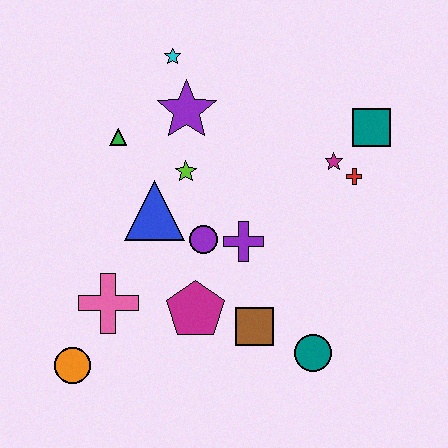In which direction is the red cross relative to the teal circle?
The red cross is above the teal circle.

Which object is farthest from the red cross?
The orange circle is farthest from the red cross.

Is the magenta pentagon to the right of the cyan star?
Yes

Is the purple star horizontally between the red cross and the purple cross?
No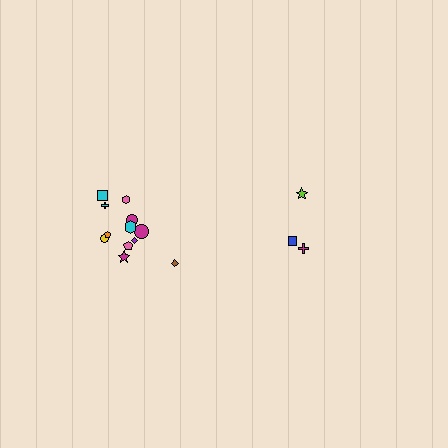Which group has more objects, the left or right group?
The left group.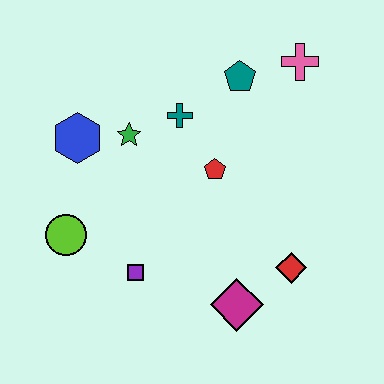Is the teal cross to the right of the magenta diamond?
No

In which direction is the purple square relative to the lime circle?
The purple square is to the right of the lime circle.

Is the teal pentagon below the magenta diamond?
No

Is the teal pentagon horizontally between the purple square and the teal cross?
No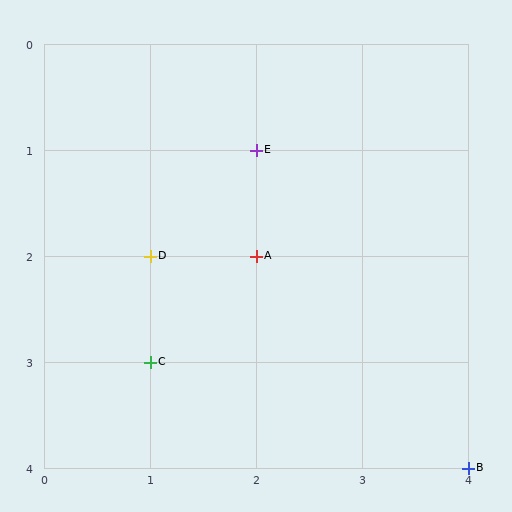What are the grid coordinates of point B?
Point B is at grid coordinates (4, 4).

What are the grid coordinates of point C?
Point C is at grid coordinates (1, 3).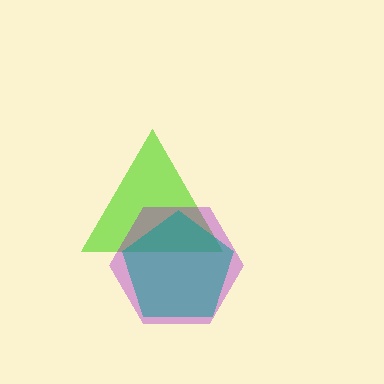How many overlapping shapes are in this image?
There are 3 overlapping shapes in the image.